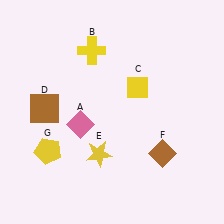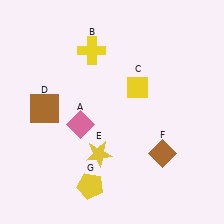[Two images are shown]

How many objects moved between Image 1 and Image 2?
1 object moved between the two images.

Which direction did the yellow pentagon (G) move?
The yellow pentagon (G) moved right.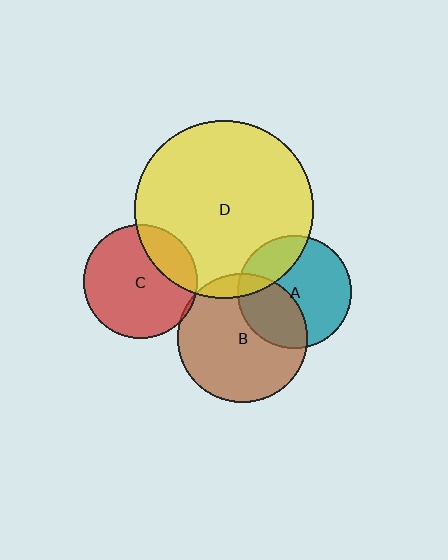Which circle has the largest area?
Circle D (yellow).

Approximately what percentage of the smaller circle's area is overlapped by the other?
Approximately 25%.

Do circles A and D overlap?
Yes.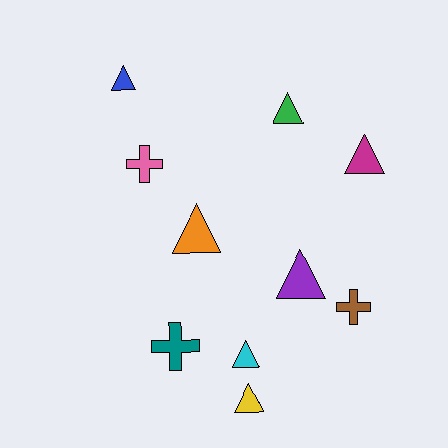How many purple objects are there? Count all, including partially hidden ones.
There is 1 purple object.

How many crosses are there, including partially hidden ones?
There are 3 crosses.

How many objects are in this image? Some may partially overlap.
There are 10 objects.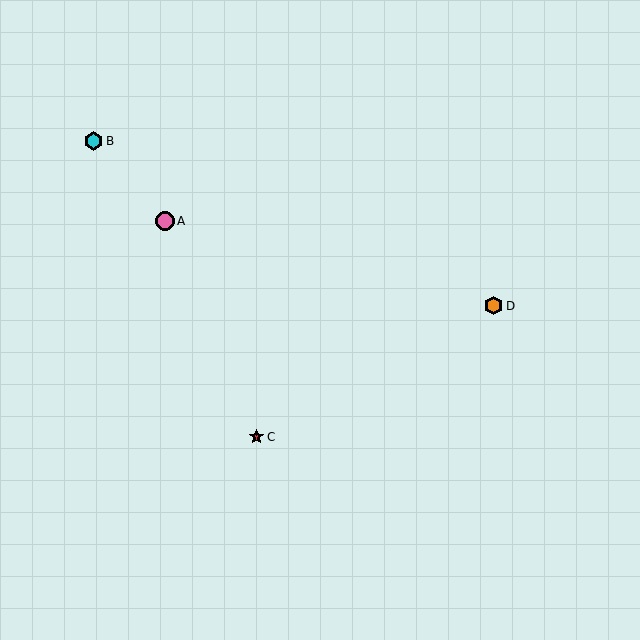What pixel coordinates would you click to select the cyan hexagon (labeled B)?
Click at (93, 141) to select the cyan hexagon B.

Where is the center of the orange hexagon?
The center of the orange hexagon is at (493, 306).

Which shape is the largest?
The pink circle (labeled A) is the largest.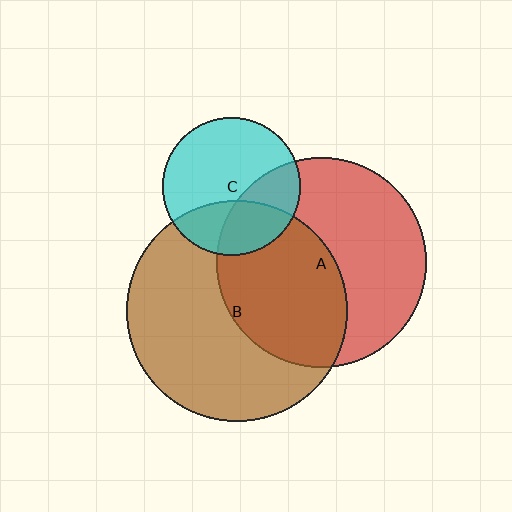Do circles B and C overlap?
Yes.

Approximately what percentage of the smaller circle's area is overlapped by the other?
Approximately 30%.